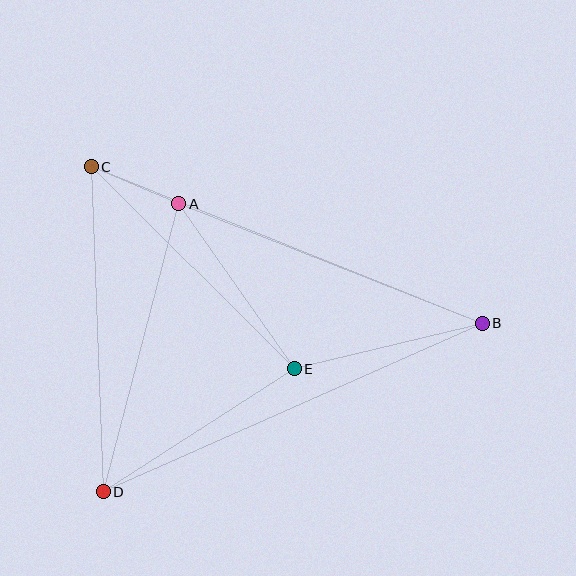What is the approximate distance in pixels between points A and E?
The distance between A and E is approximately 201 pixels.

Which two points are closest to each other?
Points A and C are closest to each other.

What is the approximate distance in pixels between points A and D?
The distance between A and D is approximately 297 pixels.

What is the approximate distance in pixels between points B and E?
The distance between B and E is approximately 194 pixels.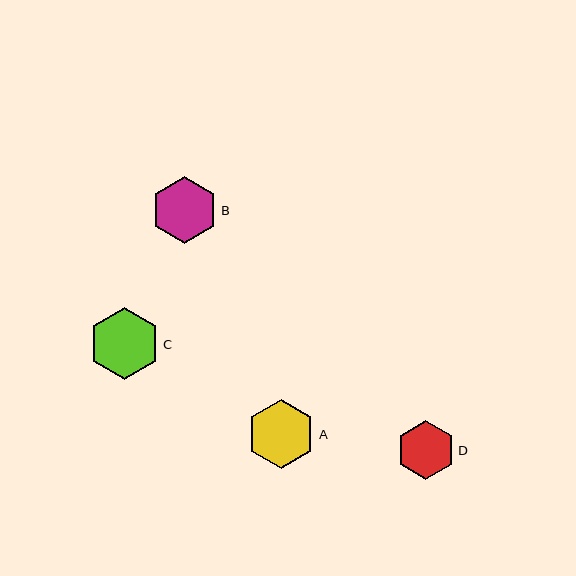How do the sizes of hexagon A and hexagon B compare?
Hexagon A and hexagon B are approximately the same size.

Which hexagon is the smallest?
Hexagon D is the smallest with a size of approximately 59 pixels.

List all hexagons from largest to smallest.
From largest to smallest: C, A, B, D.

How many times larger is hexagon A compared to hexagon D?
Hexagon A is approximately 1.2 times the size of hexagon D.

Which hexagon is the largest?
Hexagon C is the largest with a size of approximately 72 pixels.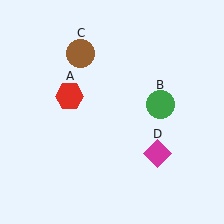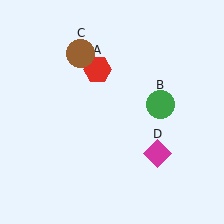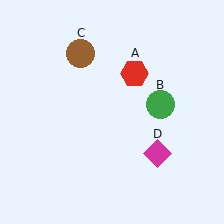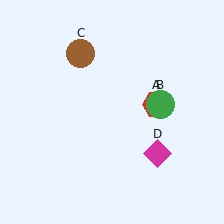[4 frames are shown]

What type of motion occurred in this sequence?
The red hexagon (object A) rotated clockwise around the center of the scene.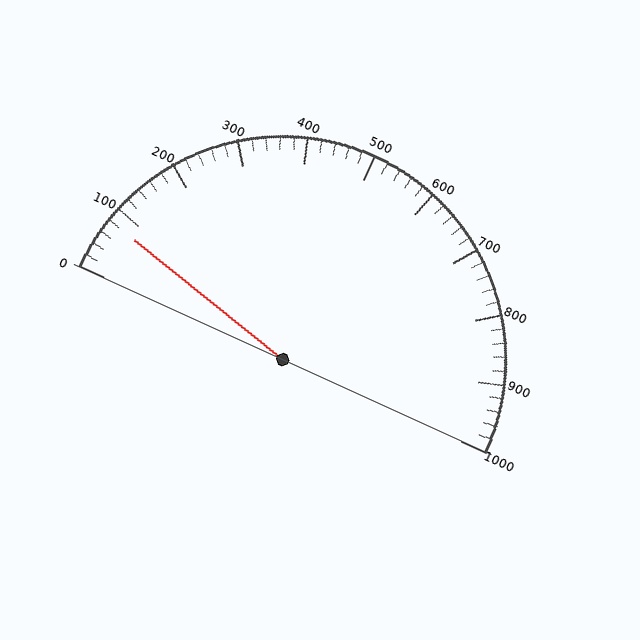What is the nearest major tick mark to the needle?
The nearest major tick mark is 100.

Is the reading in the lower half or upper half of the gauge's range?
The reading is in the lower half of the range (0 to 1000).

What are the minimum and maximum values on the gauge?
The gauge ranges from 0 to 1000.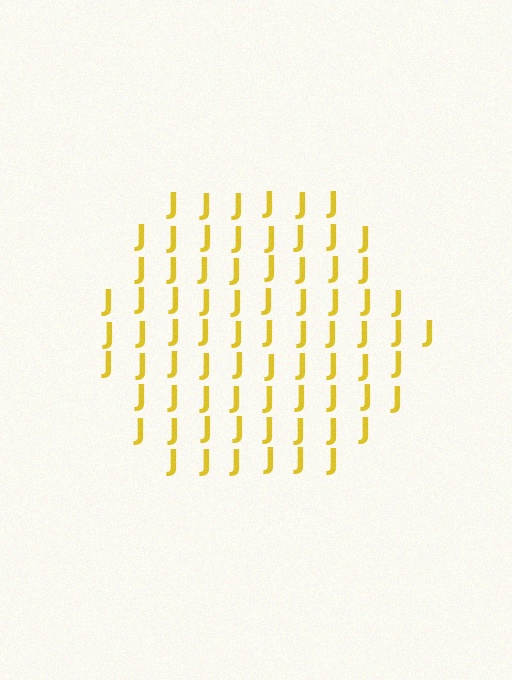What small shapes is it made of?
It is made of small letter J's.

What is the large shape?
The large shape is a hexagon.